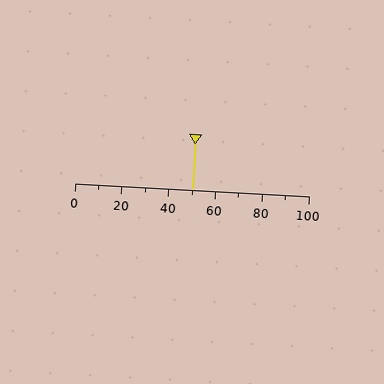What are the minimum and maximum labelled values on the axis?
The axis runs from 0 to 100.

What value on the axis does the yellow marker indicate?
The marker indicates approximately 50.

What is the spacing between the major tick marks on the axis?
The major ticks are spaced 20 apart.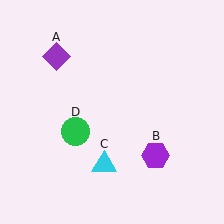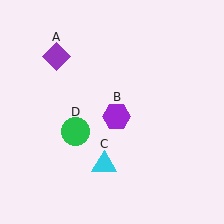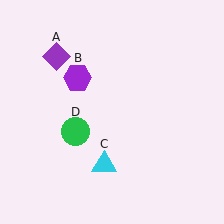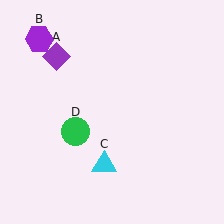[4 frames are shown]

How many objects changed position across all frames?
1 object changed position: purple hexagon (object B).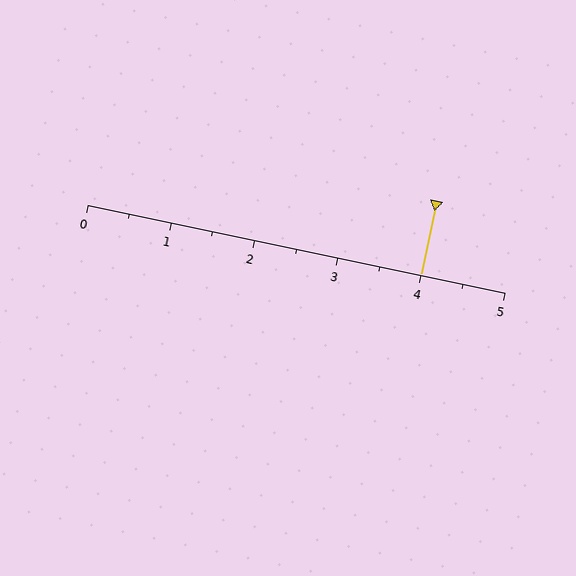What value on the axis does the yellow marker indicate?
The marker indicates approximately 4.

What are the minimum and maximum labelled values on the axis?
The axis runs from 0 to 5.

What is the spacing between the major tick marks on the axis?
The major ticks are spaced 1 apart.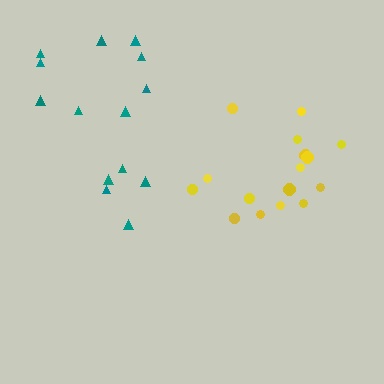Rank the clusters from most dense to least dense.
yellow, teal.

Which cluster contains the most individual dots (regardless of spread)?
Yellow (16).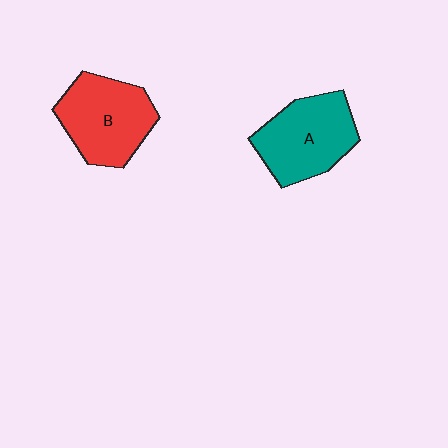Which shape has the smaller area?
Shape A (teal).